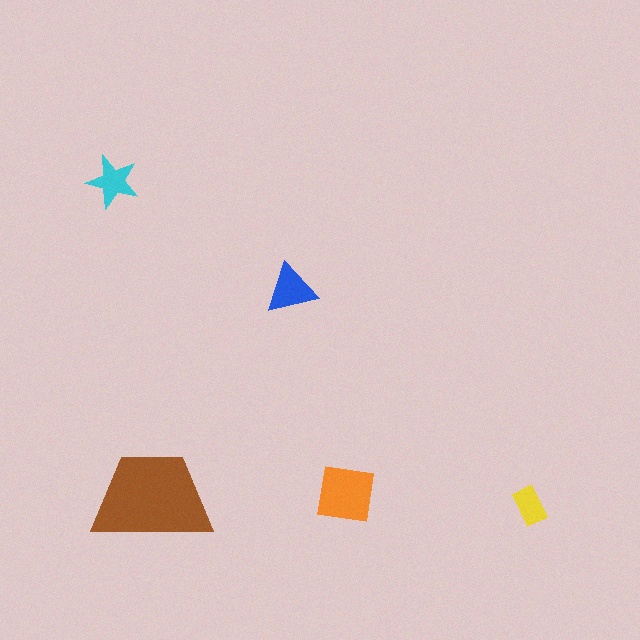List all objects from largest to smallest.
The brown trapezoid, the orange square, the blue triangle, the cyan star, the yellow rectangle.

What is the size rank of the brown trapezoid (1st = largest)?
1st.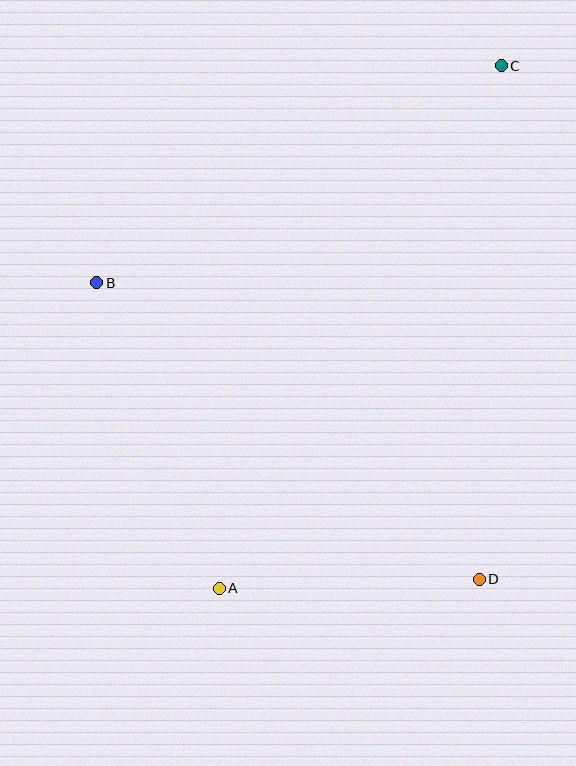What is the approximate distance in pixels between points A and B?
The distance between A and B is approximately 329 pixels.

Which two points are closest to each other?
Points A and D are closest to each other.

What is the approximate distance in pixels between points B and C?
The distance between B and C is approximately 459 pixels.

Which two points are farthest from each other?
Points A and C are farthest from each other.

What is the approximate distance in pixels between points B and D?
The distance between B and D is approximately 484 pixels.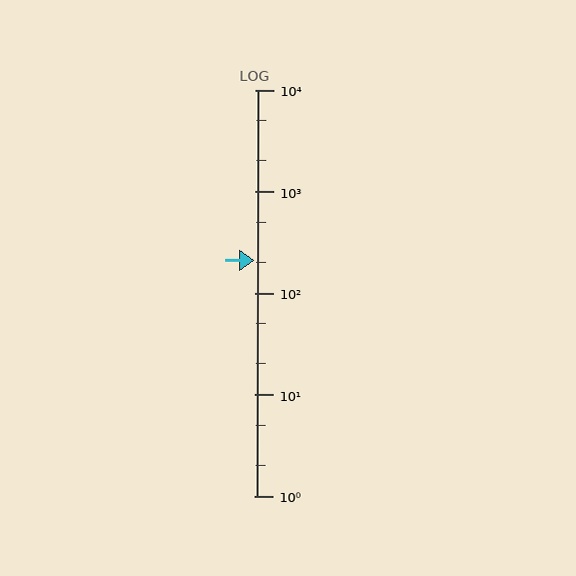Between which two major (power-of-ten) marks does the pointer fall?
The pointer is between 100 and 1000.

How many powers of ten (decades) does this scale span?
The scale spans 4 decades, from 1 to 10000.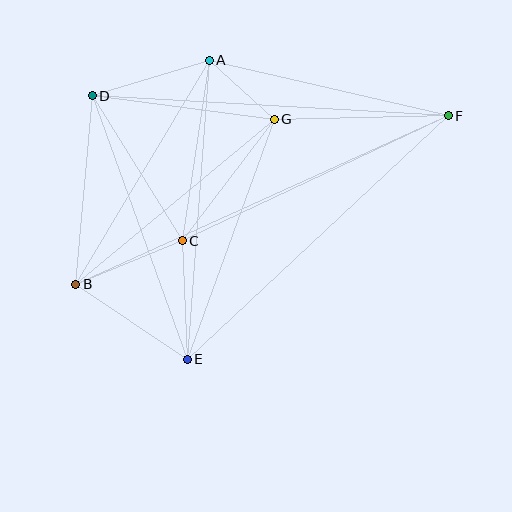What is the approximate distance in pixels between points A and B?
The distance between A and B is approximately 261 pixels.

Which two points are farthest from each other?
Points B and F are farthest from each other.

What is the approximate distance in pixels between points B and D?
The distance between B and D is approximately 189 pixels.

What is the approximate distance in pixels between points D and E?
The distance between D and E is approximately 280 pixels.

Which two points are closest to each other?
Points A and G are closest to each other.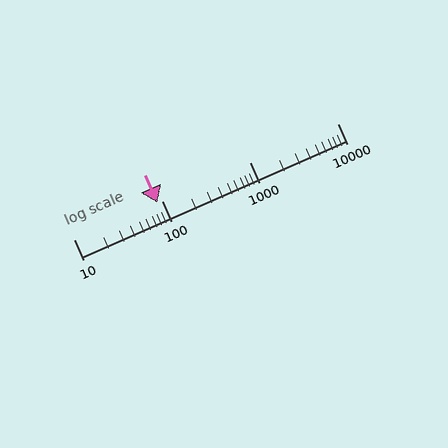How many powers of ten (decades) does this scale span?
The scale spans 3 decades, from 10 to 10000.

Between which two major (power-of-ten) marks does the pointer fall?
The pointer is between 10 and 100.